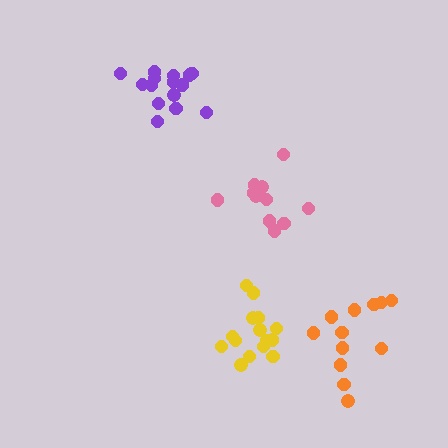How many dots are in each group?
Group 1: 11 dots, Group 2: 15 dots, Group 3: 15 dots, Group 4: 12 dots (53 total).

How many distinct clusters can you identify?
There are 4 distinct clusters.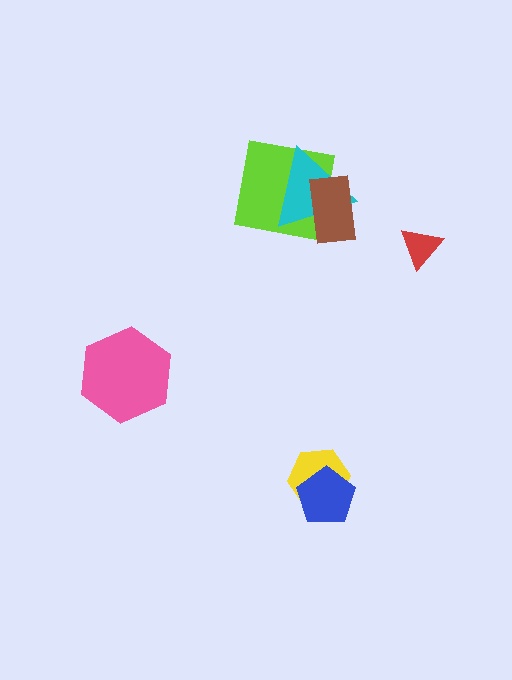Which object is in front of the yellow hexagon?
The blue pentagon is in front of the yellow hexagon.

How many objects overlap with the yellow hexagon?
1 object overlaps with the yellow hexagon.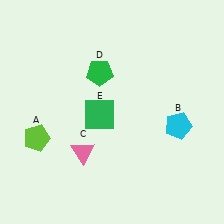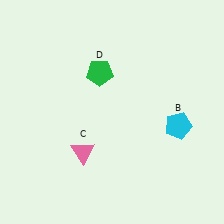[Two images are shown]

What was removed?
The green square (E), the lime pentagon (A) were removed in Image 2.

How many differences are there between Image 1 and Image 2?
There are 2 differences between the two images.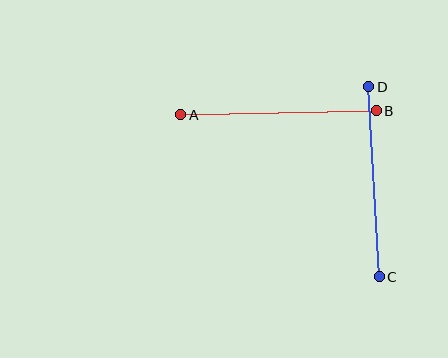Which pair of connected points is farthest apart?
Points A and B are farthest apart.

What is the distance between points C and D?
The distance is approximately 190 pixels.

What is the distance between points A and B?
The distance is approximately 195 pixels.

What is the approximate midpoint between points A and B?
The midpoint is at approximately (279, 113) pixels.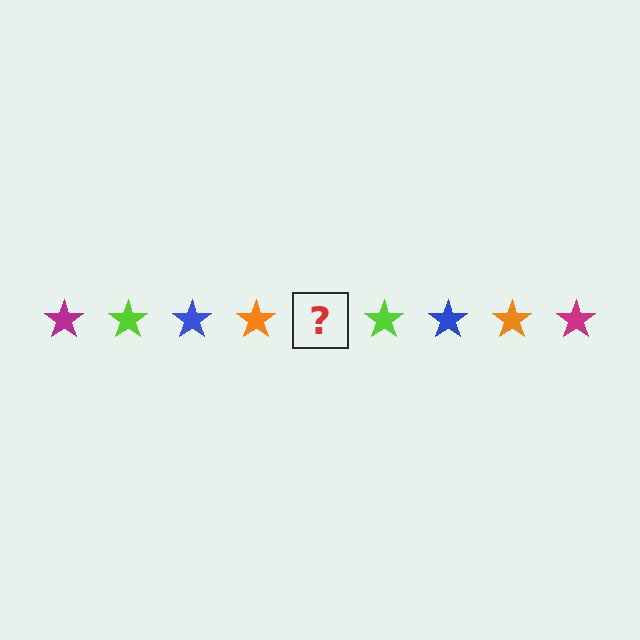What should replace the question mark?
The question mark should be replaced with a magenta star.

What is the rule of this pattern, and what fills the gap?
The rule is that the pattern cycles through magenta, lime, blue, orange stars. The gap should be filled with a magenta star.